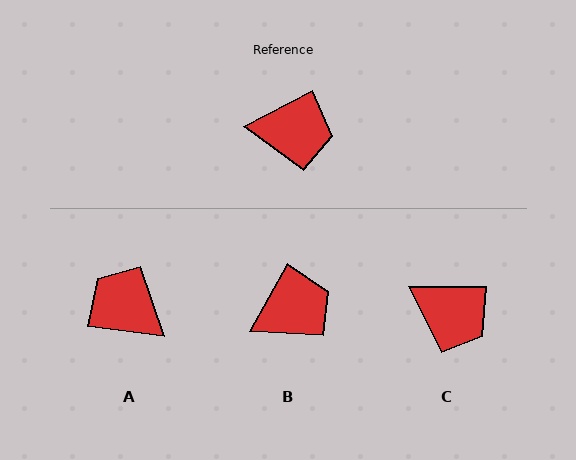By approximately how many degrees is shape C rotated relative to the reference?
Approximately 28 degrees clockwise.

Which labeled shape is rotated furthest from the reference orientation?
A, about 145 degrees away.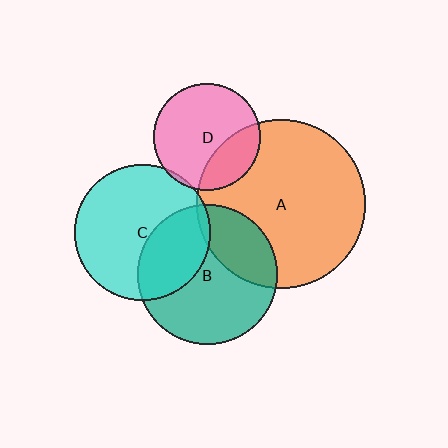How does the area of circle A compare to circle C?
Approximately 1.5 times.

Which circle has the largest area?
Circle A (orange).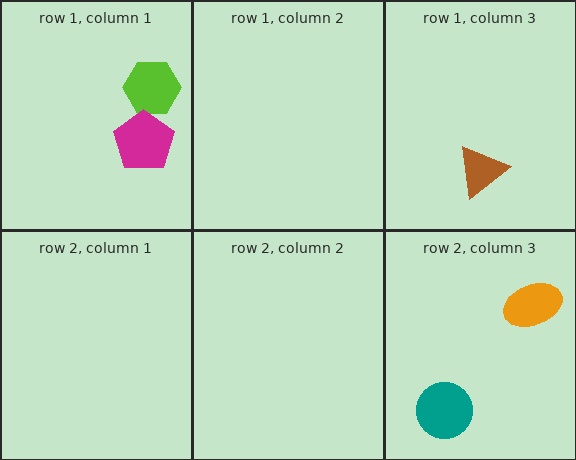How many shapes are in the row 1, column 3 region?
1.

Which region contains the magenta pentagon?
The row 1, column 1 region.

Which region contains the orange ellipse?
The row 2, column 3 region.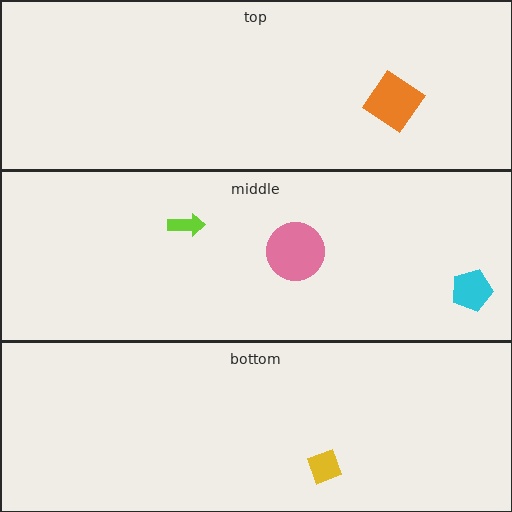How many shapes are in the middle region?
3.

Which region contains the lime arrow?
The middle region.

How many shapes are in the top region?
1.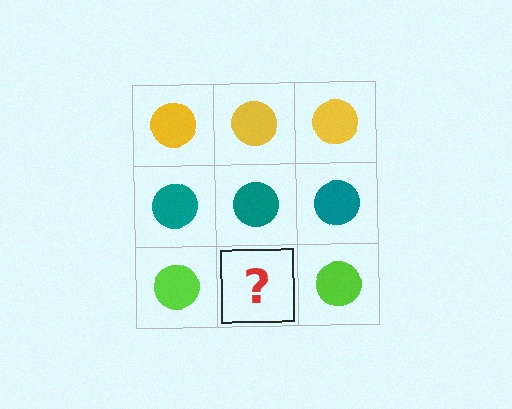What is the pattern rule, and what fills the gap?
The rule is that each row has a consistent color. The gap should be filled with a lime circle.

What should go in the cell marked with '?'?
The missing cell should contain a lime circle.